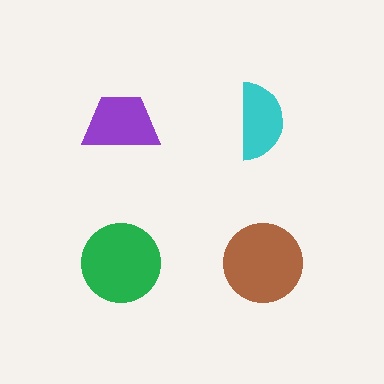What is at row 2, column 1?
A green circle.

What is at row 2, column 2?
A brown circle.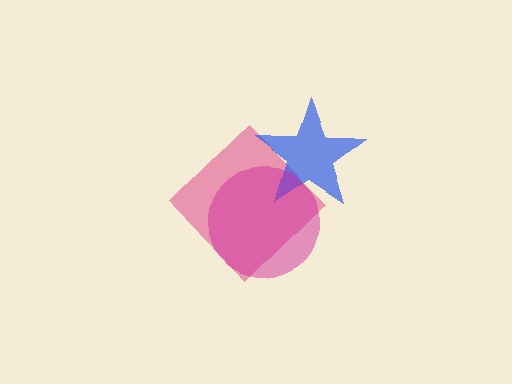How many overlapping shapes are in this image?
There are 3 overlapping shapes in the image.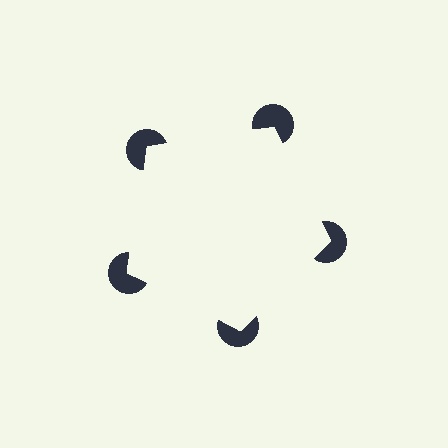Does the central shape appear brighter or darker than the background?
It typically appears slightly brighter than the background, even though no actual brightness change is drawn.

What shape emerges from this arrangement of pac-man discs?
An illusory pentagon — its edges are inferred from the aligned wedge cuts in the pac-man discs, not physically drawn.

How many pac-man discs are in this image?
There are 5 — one at each vertex of the illusory pentagon.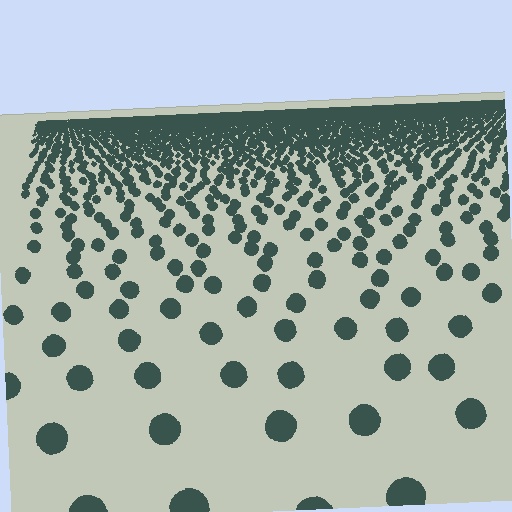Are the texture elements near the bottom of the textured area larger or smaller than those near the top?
Larger. Near the bottom, elements are closer to the viewer and appear at a bigger on-screen size.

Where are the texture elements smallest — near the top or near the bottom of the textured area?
Near the top.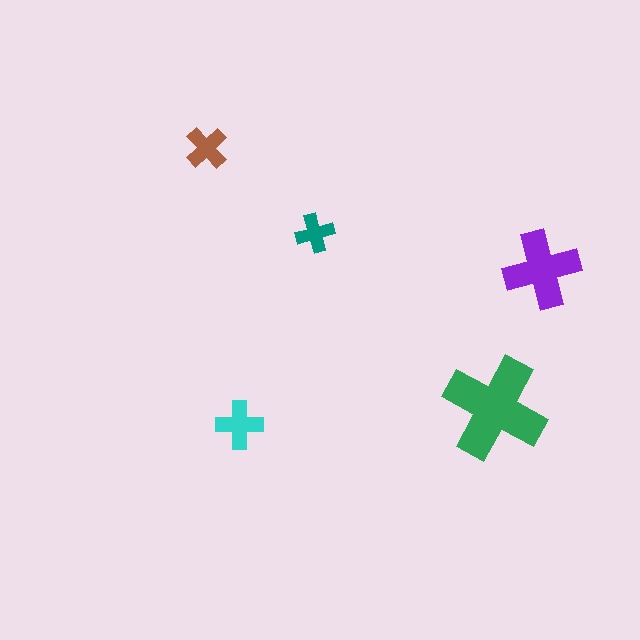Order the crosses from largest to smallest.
the green one, the purple one, the cyan one, the brown one, the teal one.